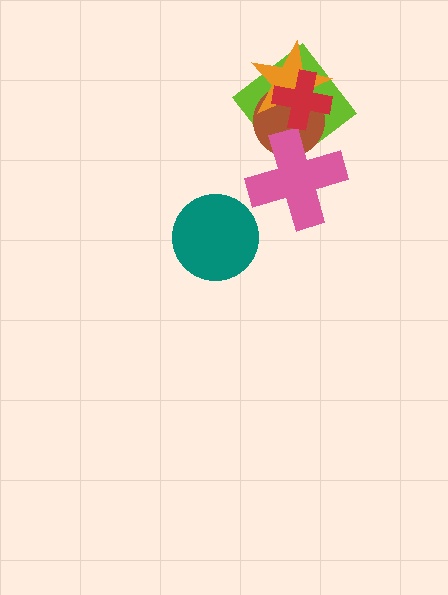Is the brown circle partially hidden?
Yes, it is partially covered by another shape.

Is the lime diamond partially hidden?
Yes, it is partially covered by another shape.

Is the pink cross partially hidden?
No, no other shape covers it.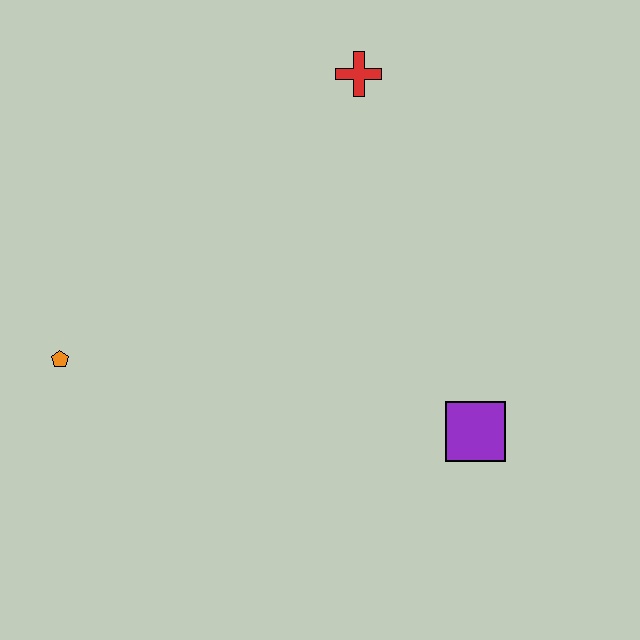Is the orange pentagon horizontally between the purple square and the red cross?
No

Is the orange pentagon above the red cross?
No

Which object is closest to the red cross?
The purple square is closest to the red cross.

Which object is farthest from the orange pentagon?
The purple square is farthest from the orange pentagon.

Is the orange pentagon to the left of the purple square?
Yes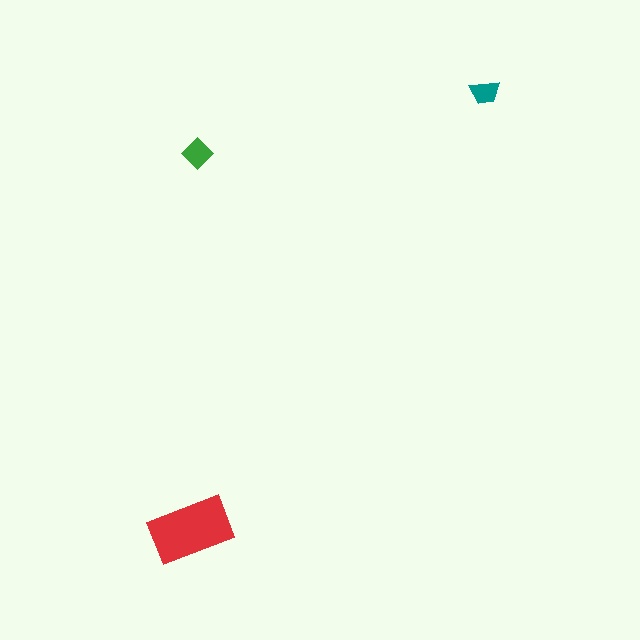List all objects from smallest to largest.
The teal trapezoid, the green diamond, the red rectangle.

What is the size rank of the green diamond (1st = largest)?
2nd.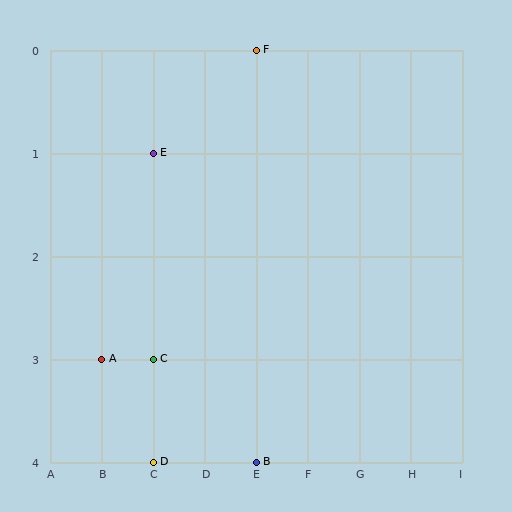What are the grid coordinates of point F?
Point F is at grid coordinates (E, 0).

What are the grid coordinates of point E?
Point E is at grid coordinates (C, 1).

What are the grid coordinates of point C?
Point C is at grid coordinates (C, 3).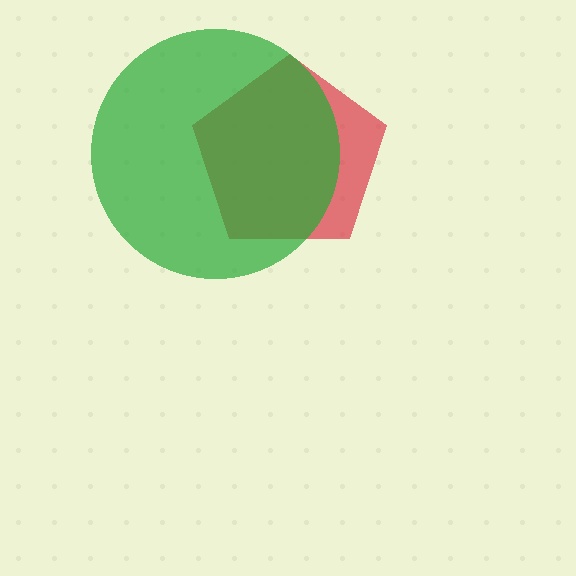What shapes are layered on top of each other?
The layered shapes are: a red pentagon, a green circle.